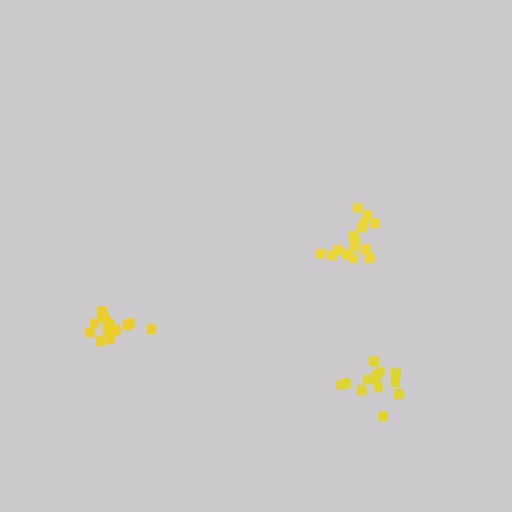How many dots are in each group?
Group 1: 15 dots, Group 2: 13 dots, Group 3: 15 dots (43 total).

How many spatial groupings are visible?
There are 3 spatial groupings.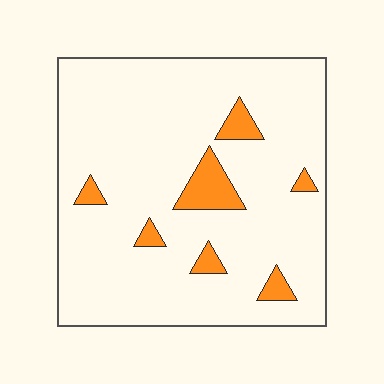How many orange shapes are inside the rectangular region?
7.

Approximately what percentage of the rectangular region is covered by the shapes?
Approximately 10%.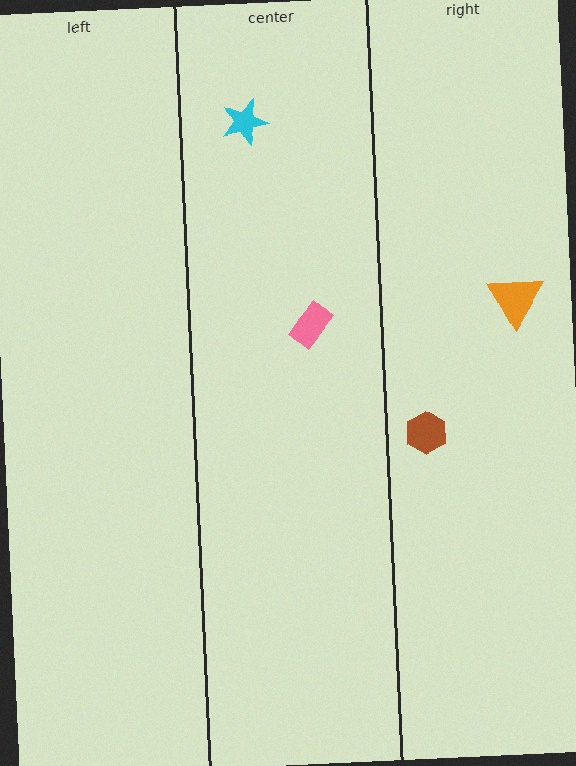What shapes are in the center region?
The cyan star, the pink rectangle.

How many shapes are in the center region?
2.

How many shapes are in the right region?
2.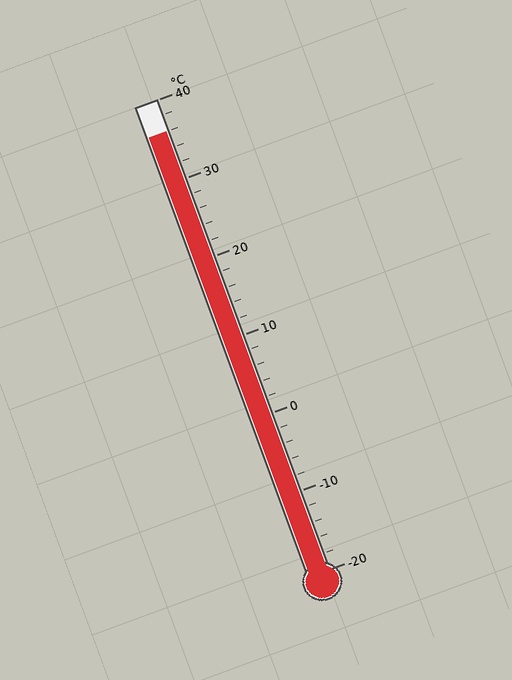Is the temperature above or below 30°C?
The temperature is above 30°C.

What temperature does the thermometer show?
The thermometer shows approximately 36°C.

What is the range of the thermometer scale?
The thermometer scale ranges from -20°C to 40°C.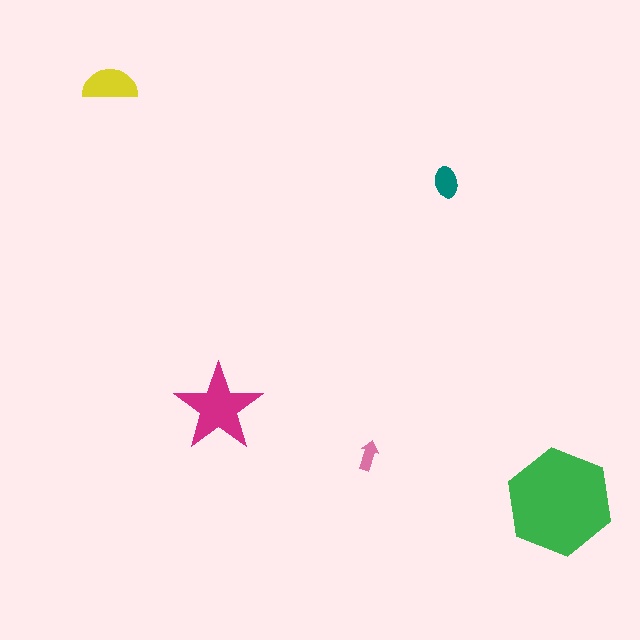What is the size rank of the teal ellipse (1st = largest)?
4th.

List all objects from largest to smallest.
The green hexagon, the magenta star, the yellow semicircle, the teal ellipse, the pink arrow.